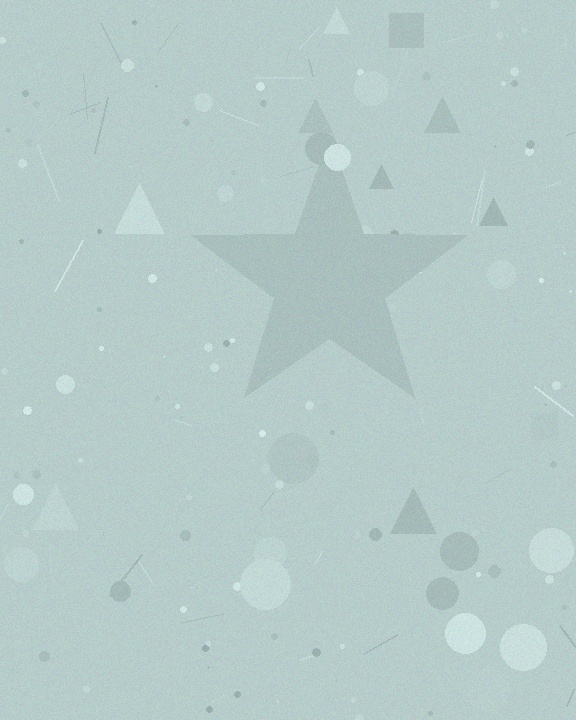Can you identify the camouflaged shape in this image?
The camouflaged shape is a star.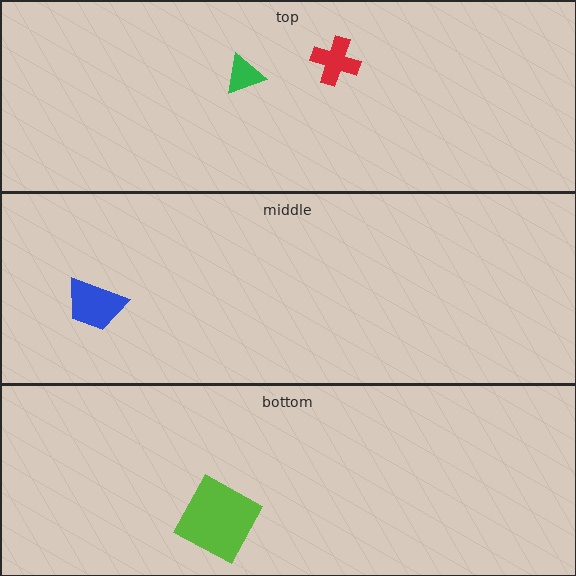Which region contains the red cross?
The top region.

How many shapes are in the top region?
2.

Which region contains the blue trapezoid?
The middle region.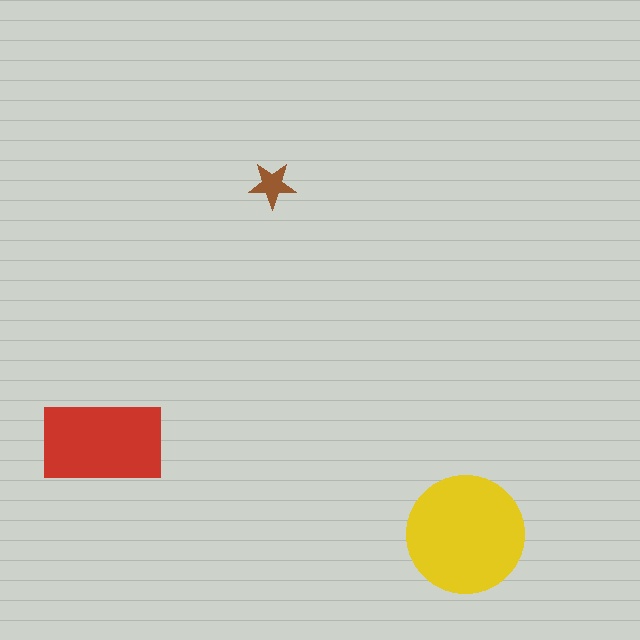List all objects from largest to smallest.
The yellow circle, the red rectangle, the brown star.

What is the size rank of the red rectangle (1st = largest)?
2nd.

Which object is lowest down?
The yellow circle is bottommost.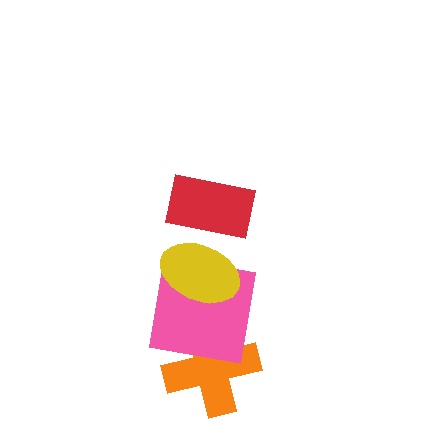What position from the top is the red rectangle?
The red rectangle is 1st from the top.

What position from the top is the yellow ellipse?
The yellow ellipse is 2nd from the top.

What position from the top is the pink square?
The pink square is 3rd from the top.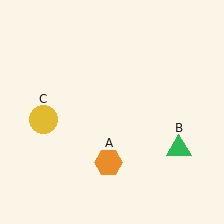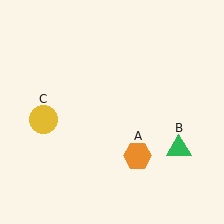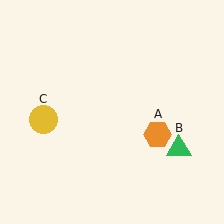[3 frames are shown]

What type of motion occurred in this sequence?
The orange hexagon (object A) rotated counterclockwise around the center of the scene.